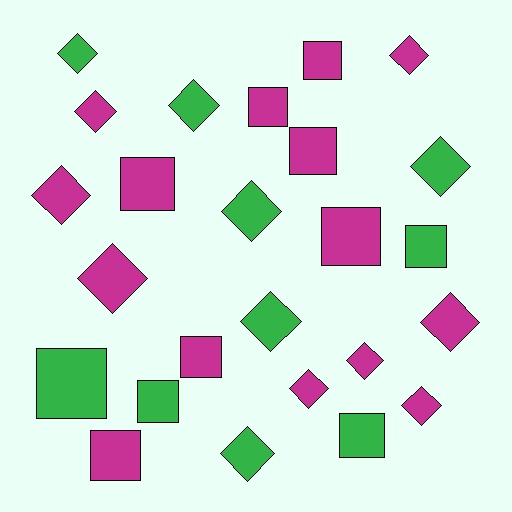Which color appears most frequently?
Magenta, with 15 objects.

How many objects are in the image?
There are 25 objects.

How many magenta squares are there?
There are 7 magenta squares.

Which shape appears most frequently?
Diamond, with 14 objects.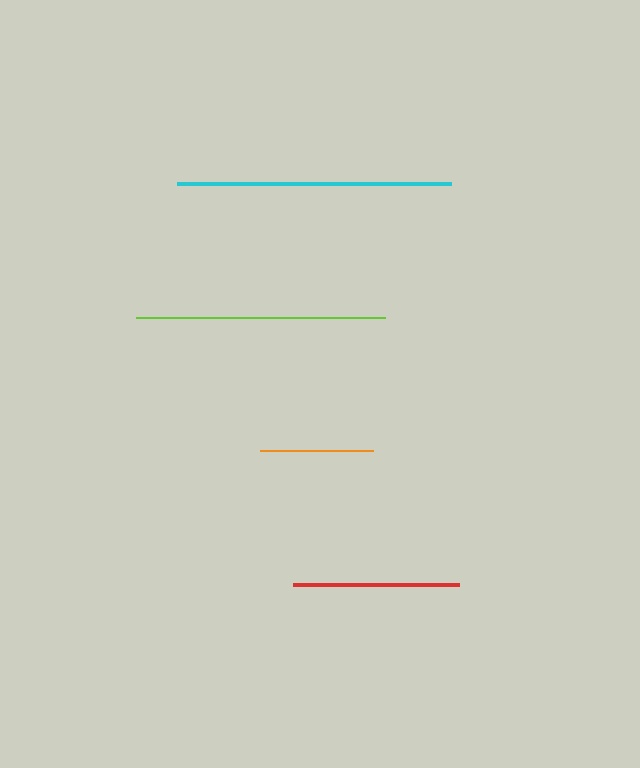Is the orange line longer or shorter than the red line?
The red line is longer than the orange line.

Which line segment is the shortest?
The orange line is the shortest at approximately 112 pixels.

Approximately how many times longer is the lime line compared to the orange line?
The lime line is approximately 2.2 times the length of the orange line.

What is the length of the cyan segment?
The cyan segment is approximately 274 pixels long.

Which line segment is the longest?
The cyan line is the longest at approximately 274 pixels.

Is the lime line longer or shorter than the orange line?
The lime line is longer than the orange line.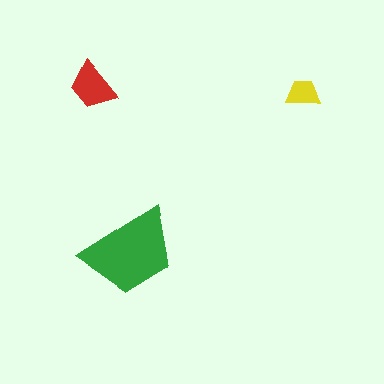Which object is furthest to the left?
The red trapezoid is leftmost.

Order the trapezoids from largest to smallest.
the green one, the red one, the yellow one.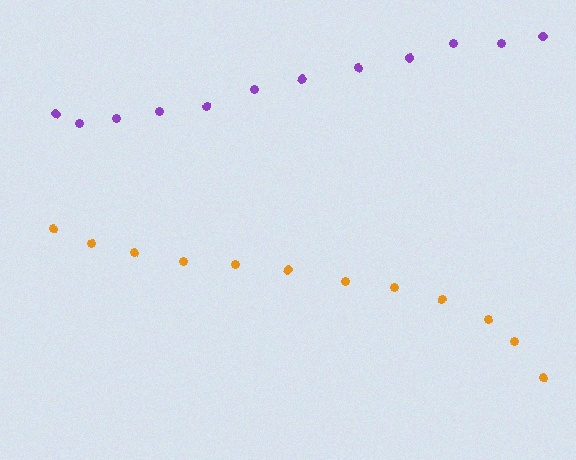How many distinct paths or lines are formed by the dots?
There are 2 distinct paths.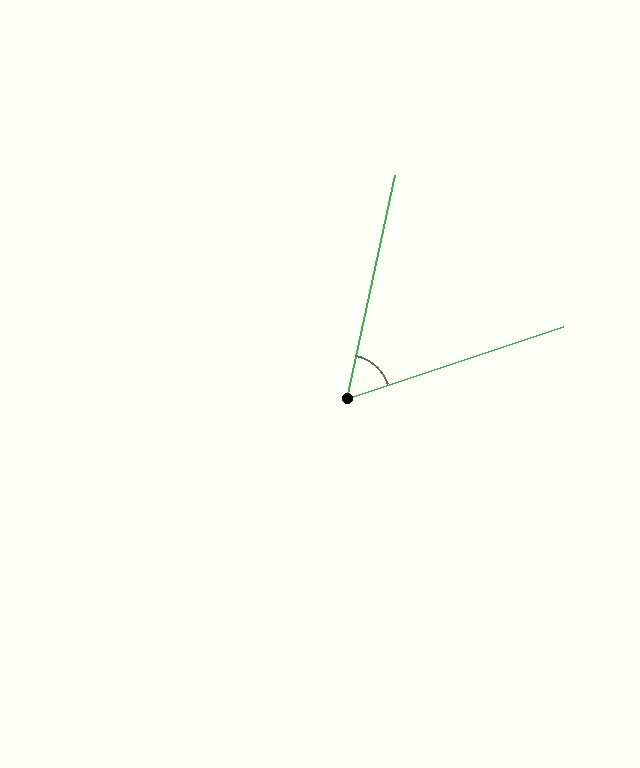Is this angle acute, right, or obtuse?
It is acute.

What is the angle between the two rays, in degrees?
Approximately 60 degrees.